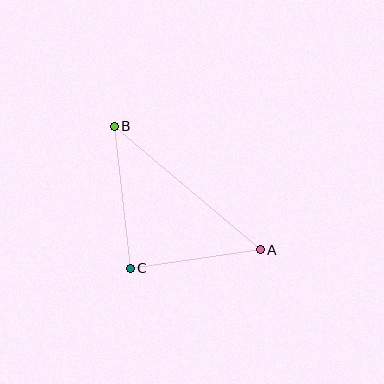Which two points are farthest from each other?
Points A and B are farthest from each other.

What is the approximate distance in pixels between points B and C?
The distance between B and C is approximately 143 pixels.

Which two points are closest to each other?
Points A and C are closest to each other.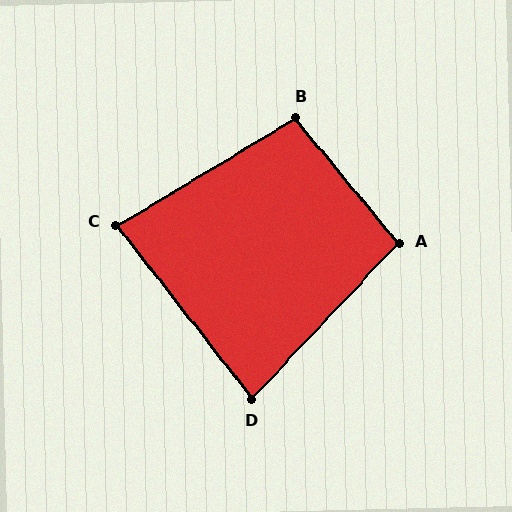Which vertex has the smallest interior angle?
D, at approximately 81 degrees.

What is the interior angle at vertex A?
Approximately 97 degrees (obtuse).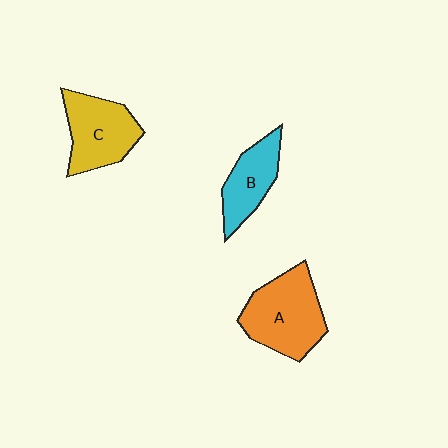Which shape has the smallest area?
Shape B (cyan).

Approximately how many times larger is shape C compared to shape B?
Approximately 1.3 times.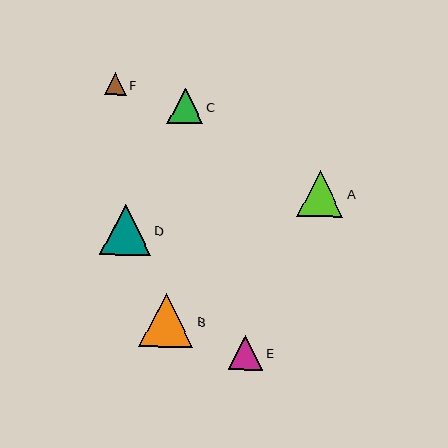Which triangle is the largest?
Triangle B is the largest with a size of approximately 54 pixels.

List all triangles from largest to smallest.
From largest to smallest: B, D, A, C, E, F.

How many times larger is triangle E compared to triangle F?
Triangle E is approximately 1.6 times the size of triangle F.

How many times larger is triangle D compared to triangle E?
Triangle D is approximately 1.5 times the size of triangle E.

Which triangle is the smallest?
Triangle F is the smallest with a size of approximately 21 pixels.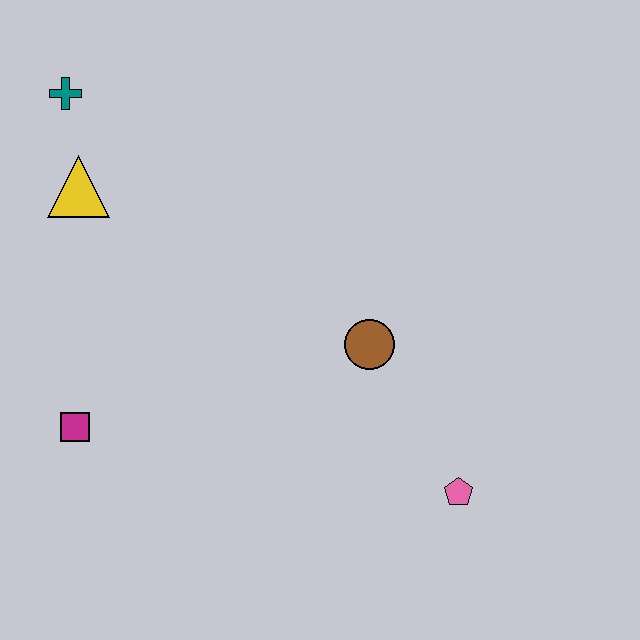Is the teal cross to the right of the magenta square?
No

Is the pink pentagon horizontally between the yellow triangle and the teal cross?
No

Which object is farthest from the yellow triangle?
The pink pentagon is farthest from the yellow triangle.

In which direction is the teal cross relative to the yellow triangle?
The teal cross is above the yellow triangle.